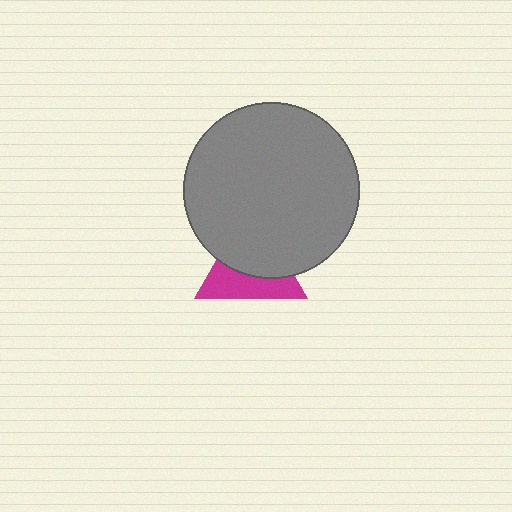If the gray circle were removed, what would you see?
You would see the complete magenta triangle.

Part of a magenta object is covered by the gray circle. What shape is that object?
It is a triangle.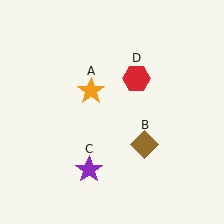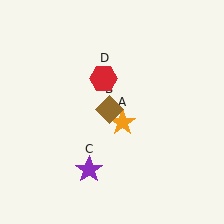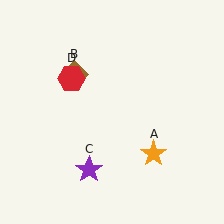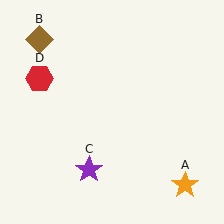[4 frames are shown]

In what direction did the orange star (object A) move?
The orange star (object A) moved down and to the right.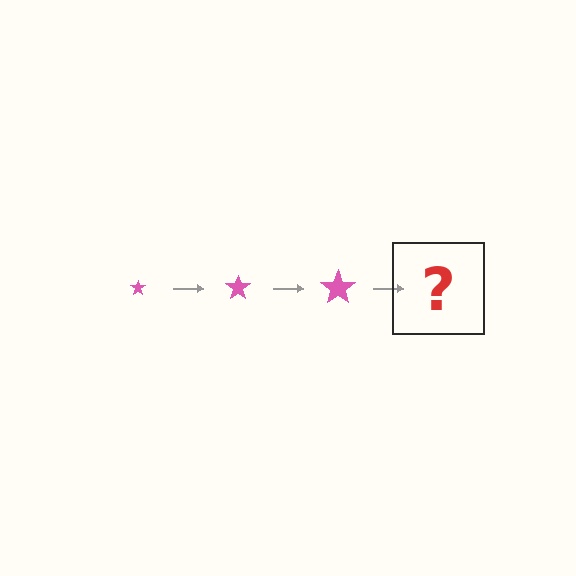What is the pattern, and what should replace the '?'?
The pattern is that the star gets progressively larger each step. The '?' should be a pink star, larger than the previous one.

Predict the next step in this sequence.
The next step is a pink star, larger than the previous one.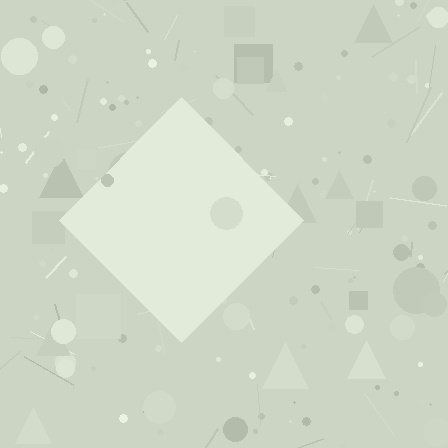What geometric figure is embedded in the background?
A diamond is embedded in the background.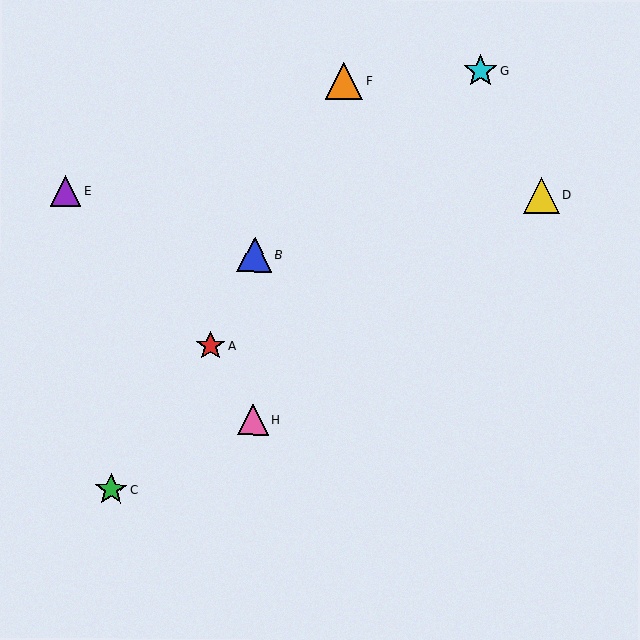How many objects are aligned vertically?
2 objects (B, H) are aligned vertically.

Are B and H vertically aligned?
Yes, both are at x≈255.